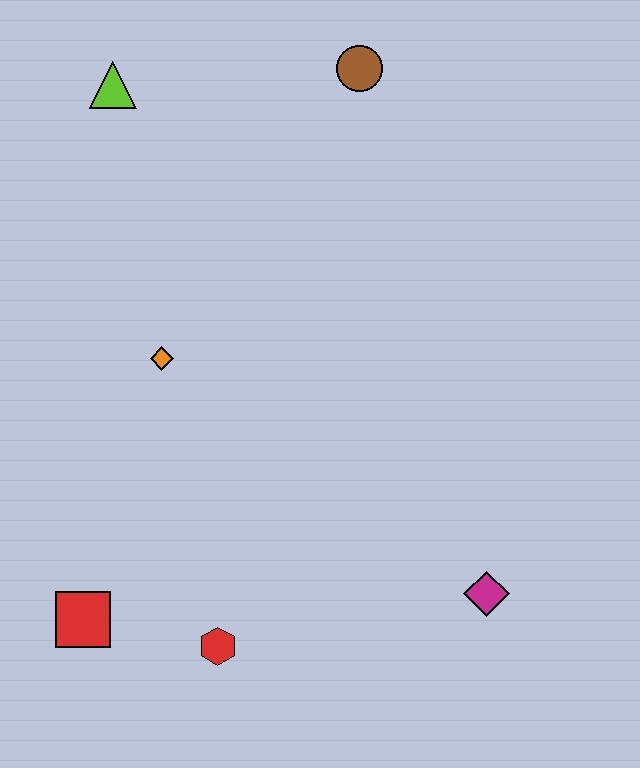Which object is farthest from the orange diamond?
The magenta diamond is farthest from the orange diamond.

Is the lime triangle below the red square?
No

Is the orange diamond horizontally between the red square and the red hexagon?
Yes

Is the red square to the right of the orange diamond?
No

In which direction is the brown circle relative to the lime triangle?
The brown circle is to the right of the lime triangle.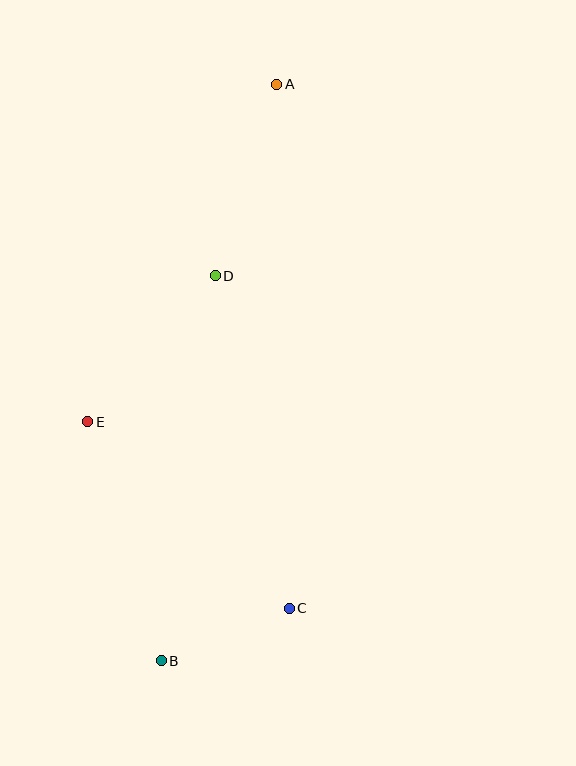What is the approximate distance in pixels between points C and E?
The distance between C and E is approximately 275 pixels.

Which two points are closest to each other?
Points B and C are closest to each other.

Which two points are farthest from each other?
Points A and B are farthest from each other.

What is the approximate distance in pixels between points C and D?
The distance between C and D is approximately 340 pixels.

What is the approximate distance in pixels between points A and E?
The distance between A and E is approximately 387 pixels.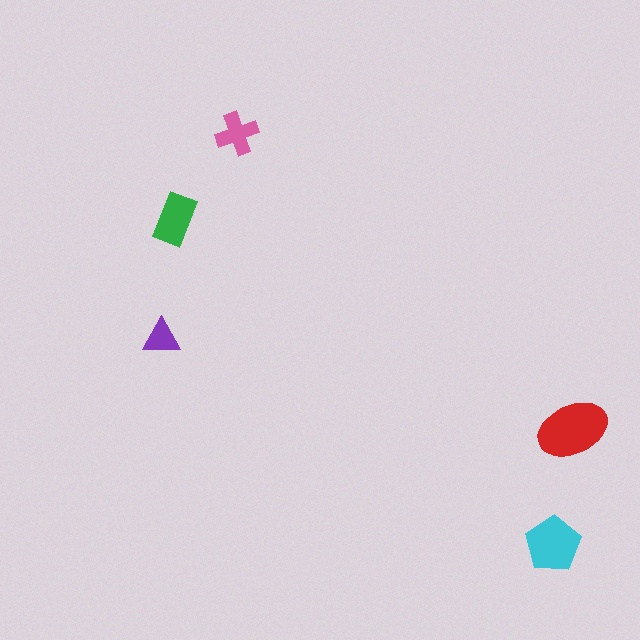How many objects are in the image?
There are 5 objects in the image.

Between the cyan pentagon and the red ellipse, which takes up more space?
The red ellipse.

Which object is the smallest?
The purple triangle.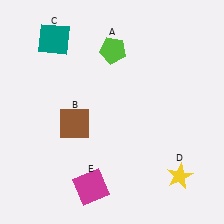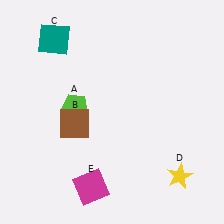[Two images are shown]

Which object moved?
The lime pentagon (A) moved down.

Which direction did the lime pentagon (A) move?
The lime pentagon (A) moved down.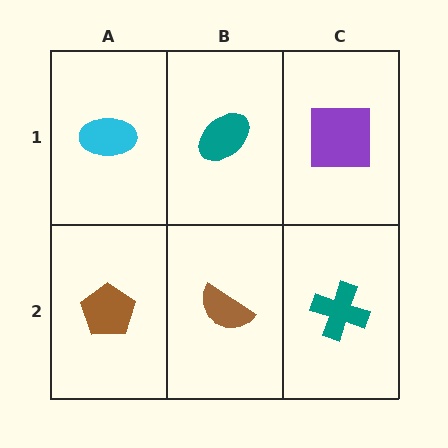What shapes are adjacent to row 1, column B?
A brown semicircle (row 2, column B), a cyan ellipse (row 1, column A), a purple square (row 1, column C).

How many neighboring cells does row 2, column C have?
2.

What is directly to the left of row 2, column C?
A brown semicircle.